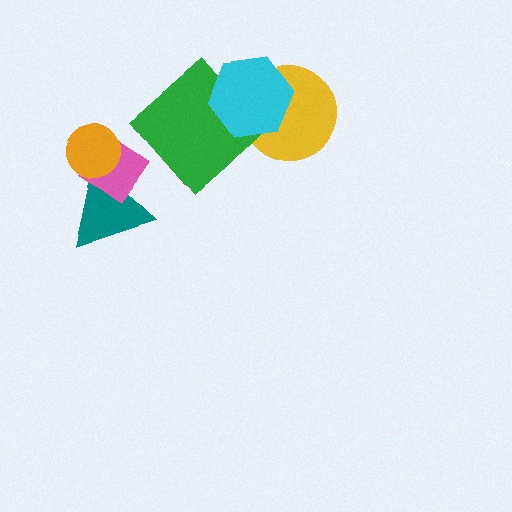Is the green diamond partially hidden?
Yes, it is partially covered by another shape.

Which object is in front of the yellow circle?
The cyan hexagon is in front of the yellow circle.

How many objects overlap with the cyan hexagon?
2 objects overlap with the cyan hexagon.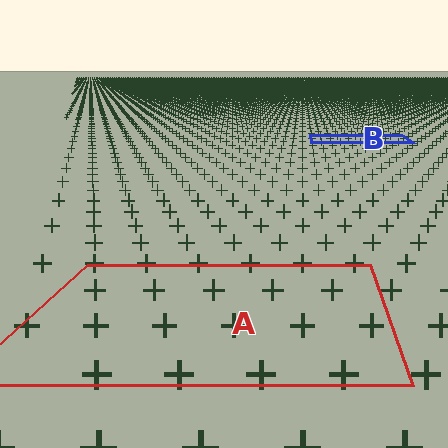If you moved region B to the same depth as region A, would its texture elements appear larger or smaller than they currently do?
They would appear larger. At a closer depth, the same texture elements are projected at a bigger on-screen size.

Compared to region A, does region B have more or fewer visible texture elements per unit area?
Region B has more texture elements per unit area — they are packed more densely because it is farther away.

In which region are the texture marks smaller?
The texture marks are smaller in region B, because it is farther away.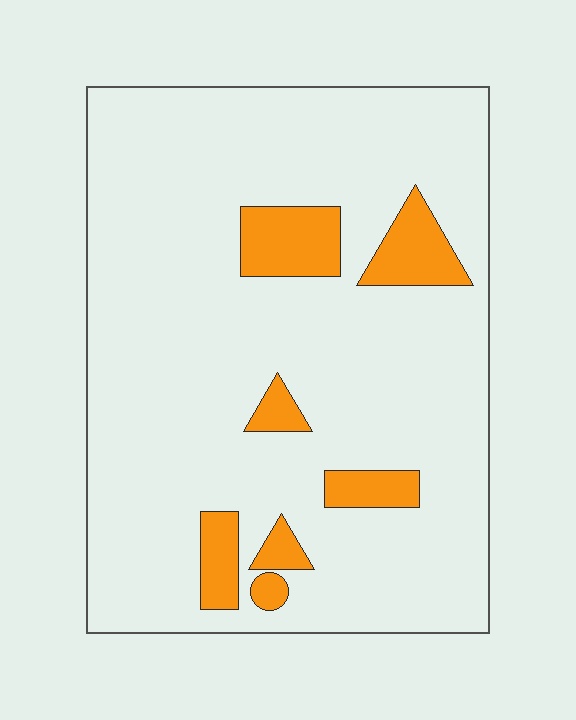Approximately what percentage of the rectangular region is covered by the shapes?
Approximately 10%.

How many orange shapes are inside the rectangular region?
7.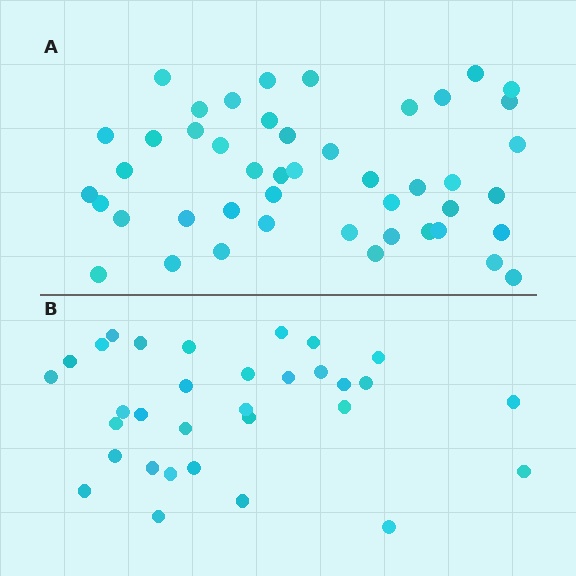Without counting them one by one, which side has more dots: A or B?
Region A (the top region) has more dots.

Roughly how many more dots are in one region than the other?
Region A has approximately 15 more dots than region B.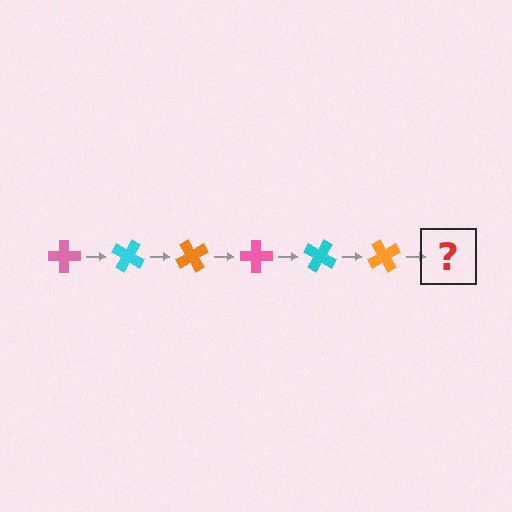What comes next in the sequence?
The next element should be a pink cross, rotated 180 degrees from the start.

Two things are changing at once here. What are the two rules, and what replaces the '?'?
The two rules are that it rotates 30 degrees each step and the color cycles through pink, cyan, and orange. The '?' should be a pink cross, rotated 180 degrees from the start.